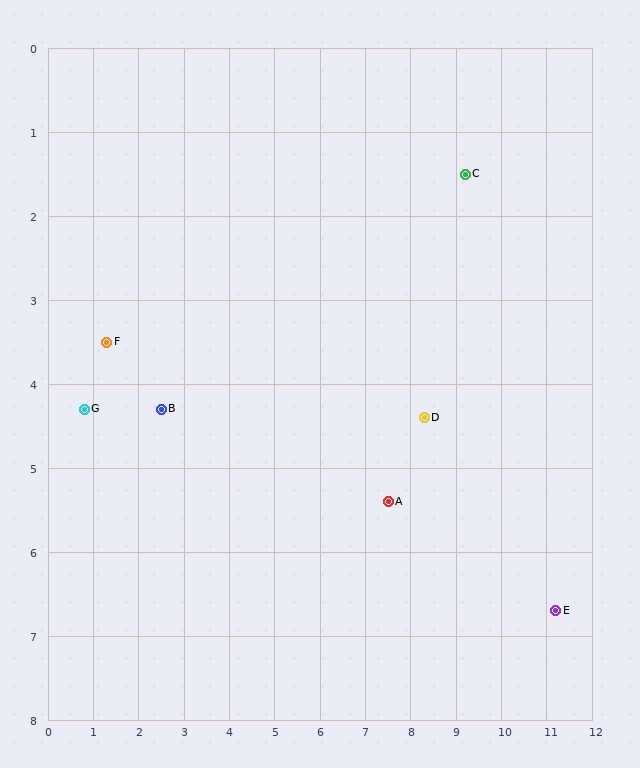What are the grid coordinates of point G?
Point G is at approximately (0.8, 4.3).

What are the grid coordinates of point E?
Point E is at approximately (11.2, 6.7).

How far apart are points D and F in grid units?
Points D and F are about 7.1 grid units apart.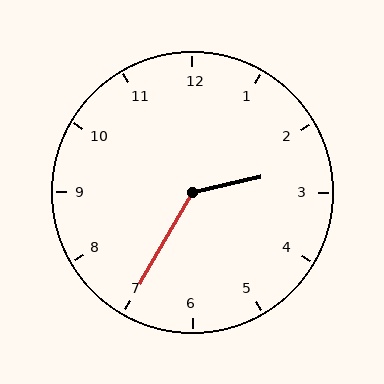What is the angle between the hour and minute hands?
Approximately 132 degrees.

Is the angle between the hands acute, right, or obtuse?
It is obtuse.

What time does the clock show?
2:35.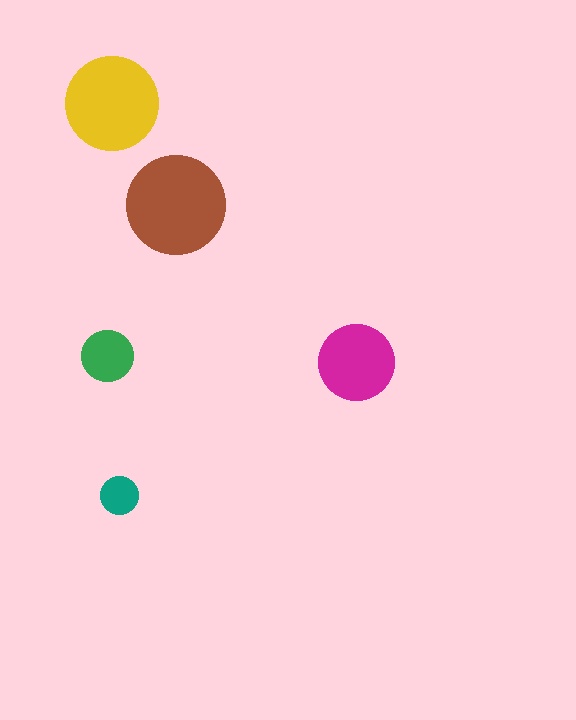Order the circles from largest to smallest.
the brown one, the yellow one, the magenta one, the green one, the teal one.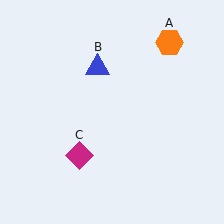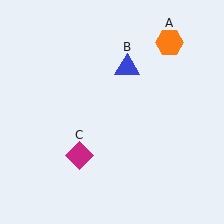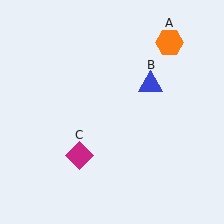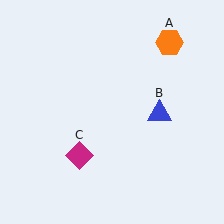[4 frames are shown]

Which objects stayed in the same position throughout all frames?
Orange hexagon (object A) and magenta diamond (object C) remained stationary.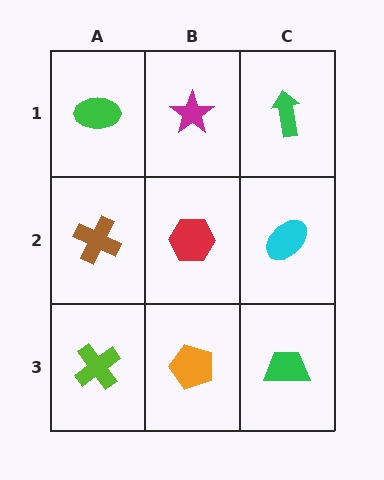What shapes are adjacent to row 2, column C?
A green arrow (row 1, column C), a green trapezoid (row 3, column C), a red hexagon (row 2, column B).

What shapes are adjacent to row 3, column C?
A cyan ellipse (row 2, column C), an orange pentagon (row 3, column B).